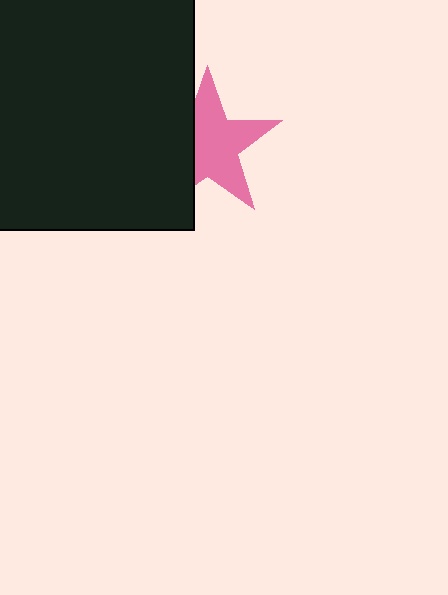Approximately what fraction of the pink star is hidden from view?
Roughly 34% of the pink star is hidden behind the black rectangle.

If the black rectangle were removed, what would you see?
You would see the complete pink star.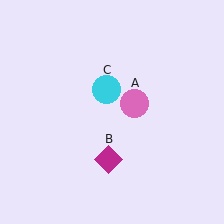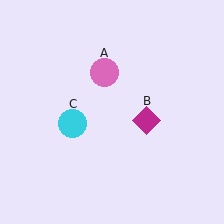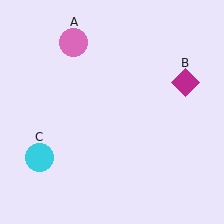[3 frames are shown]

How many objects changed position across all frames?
3 objects changed position: pink circle (object A), magenta diamond (object B), cyan circle (object C).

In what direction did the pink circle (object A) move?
The pink circle (object A) moved up and to the left.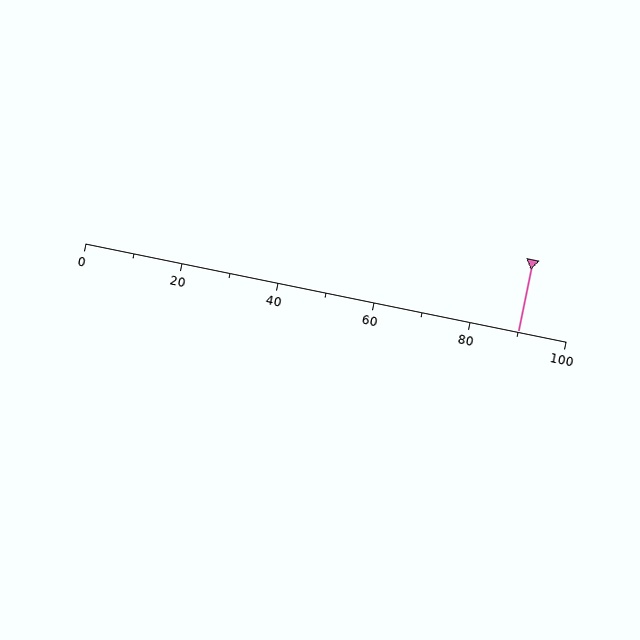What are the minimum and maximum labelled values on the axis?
The axis runs from 0 to 100.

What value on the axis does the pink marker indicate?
The marker indicates approximately 90.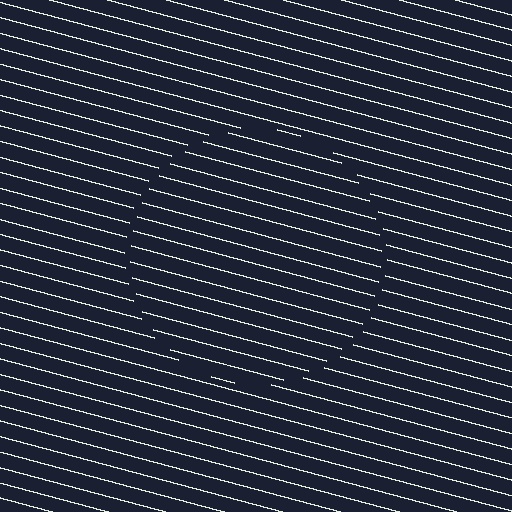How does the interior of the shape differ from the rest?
The interior of the shape contains the same grating, shifted by half a period — the contour is defined by the phase discontinuity where line-ends from the inner and outer gratings abut.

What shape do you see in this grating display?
An illusory circle. The interior of the shape contains the same grating, shifted by half a period — the contour is defined by the phase discontinuity where line-ends from the inner and outer gratings abut.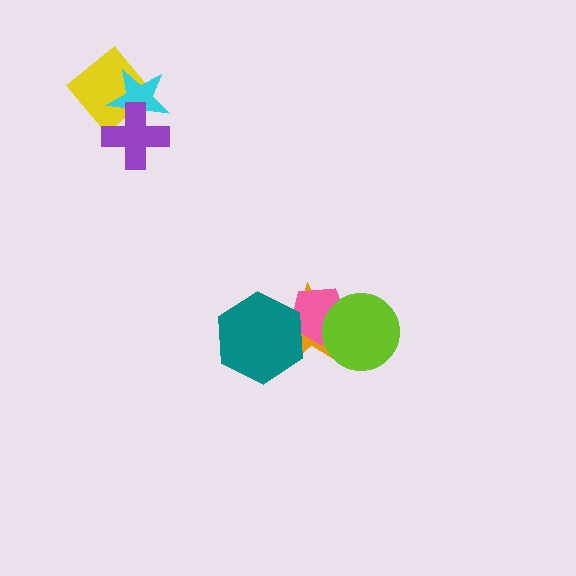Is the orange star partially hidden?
Yes, it is partially covered by another shape.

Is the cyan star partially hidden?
Yes, it is partially covered by another shape.